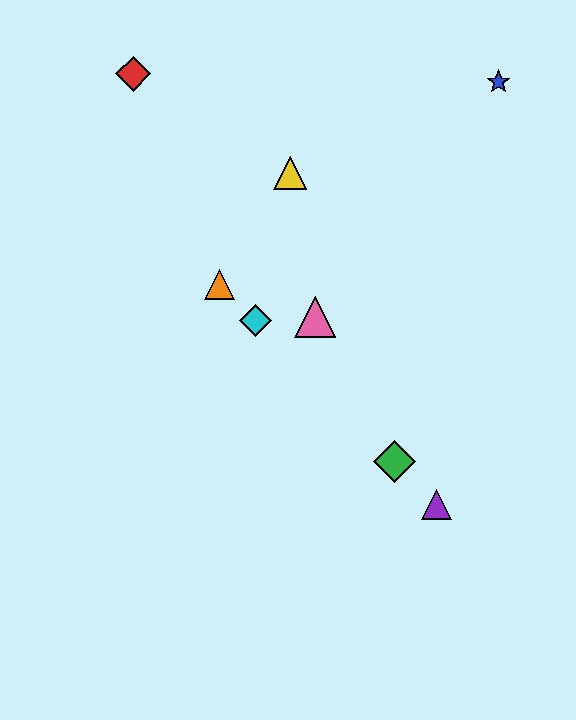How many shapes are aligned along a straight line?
4 shapes (the green diamond, the purple triangle, the orange triangle, the cyan diamond) are aligned along a straight line.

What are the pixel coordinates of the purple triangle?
The purple triangle is at (436, 504).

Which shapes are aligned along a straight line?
The green diamond, the purple triangle, the orange triangle, the cyan diamond are aligned along a straight line.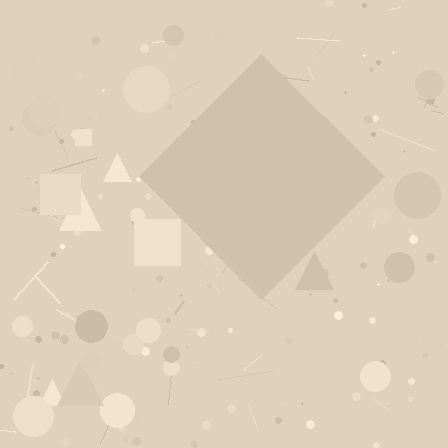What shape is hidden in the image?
A diamond is hidden in the image.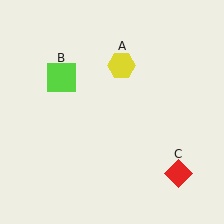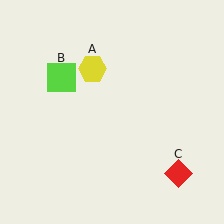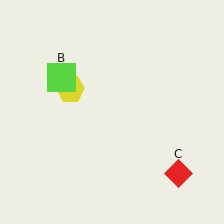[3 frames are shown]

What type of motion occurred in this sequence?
The yellow hexagon (object A) rotated counterclockwise around the center of the scene.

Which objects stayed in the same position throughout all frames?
Lime square (object B) and red diamond (object C) remained stationary.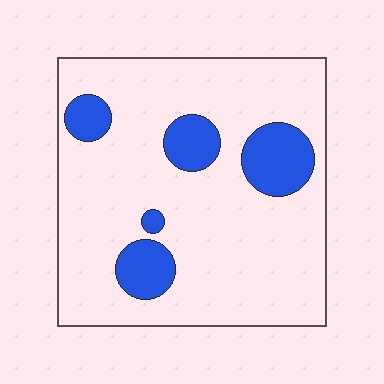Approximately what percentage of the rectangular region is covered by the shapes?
Approximately 15%.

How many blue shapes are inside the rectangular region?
5.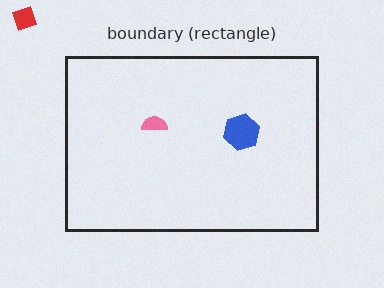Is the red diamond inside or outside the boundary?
Outside.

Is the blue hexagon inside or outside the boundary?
Inside.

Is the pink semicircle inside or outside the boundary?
Inside.